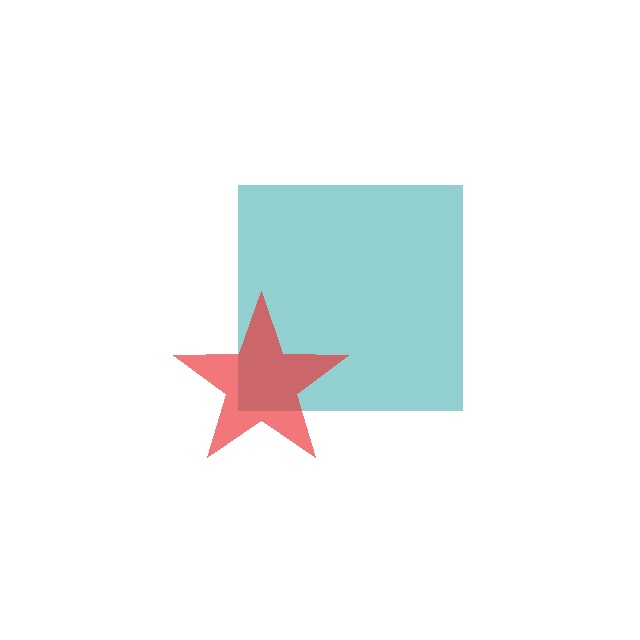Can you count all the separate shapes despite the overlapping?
Yes, there are 2 separate shapes.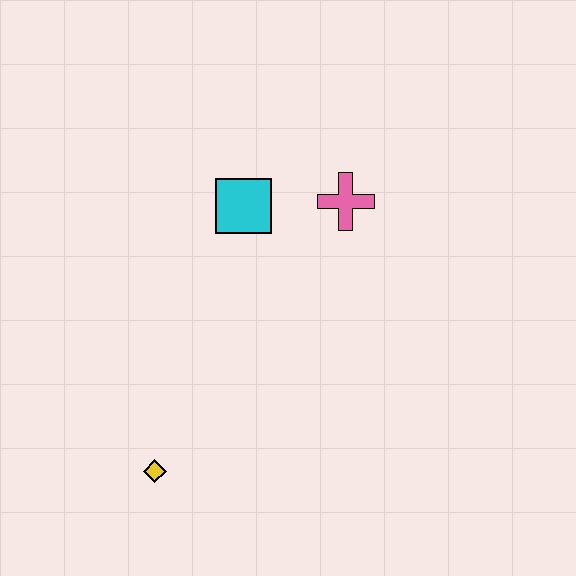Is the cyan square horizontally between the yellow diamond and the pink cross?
Yes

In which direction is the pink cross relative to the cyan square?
The pink cross is to the right of the cyan square.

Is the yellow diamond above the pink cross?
No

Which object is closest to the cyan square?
The pink cross is closest to the cyan square.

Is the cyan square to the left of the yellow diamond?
No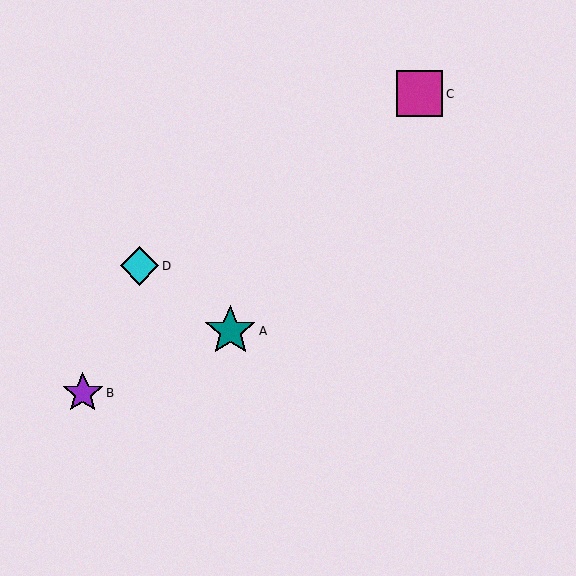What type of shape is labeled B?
Shape B is a purple star.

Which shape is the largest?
The teal star (labeled A) is the largest.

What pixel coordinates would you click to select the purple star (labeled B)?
Click at (83, 393) to select the purple star B.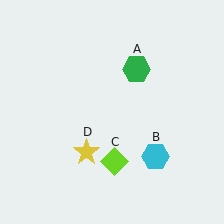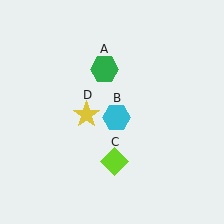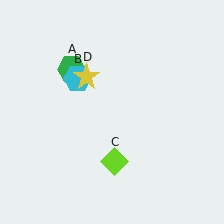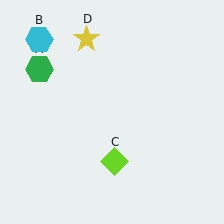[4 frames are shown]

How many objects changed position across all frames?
3 objects changed position: green hexagon (object A), cyan hexagon (object B), yellow star (object D).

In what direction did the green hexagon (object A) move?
The green hexagon (object A) moved left.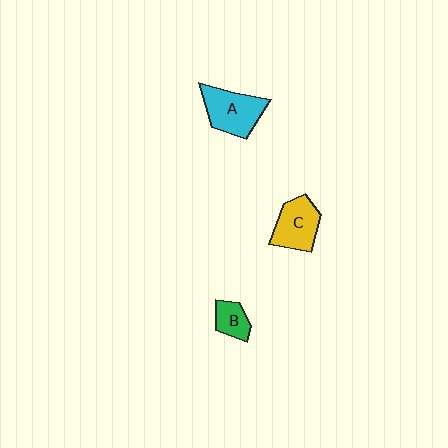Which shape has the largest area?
Shape A (cyan).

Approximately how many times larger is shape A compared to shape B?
Approximately 2.1 times.